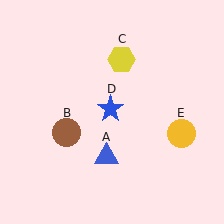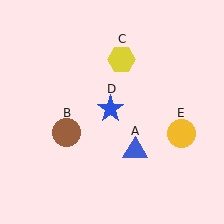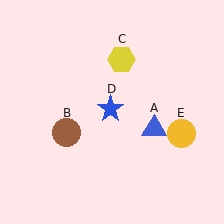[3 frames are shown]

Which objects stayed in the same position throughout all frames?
Brown circle (object B) and yellow hexagon (object C) and blue star (object D) and yellow circle (object E) remained stationary.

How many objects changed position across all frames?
1 object changed position: blue triangle (object A).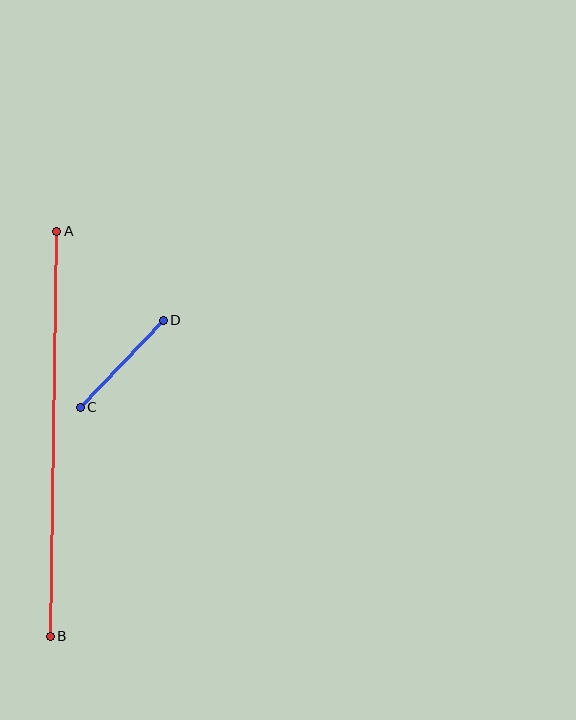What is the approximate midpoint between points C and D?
The midpoint is at approximately (122, 364) pixels.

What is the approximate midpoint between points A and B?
The midpoint is at approximately (53, 434) pixels.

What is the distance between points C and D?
The distance is approximately 120 pixels.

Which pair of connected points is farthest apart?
Points A and B are farthest apart.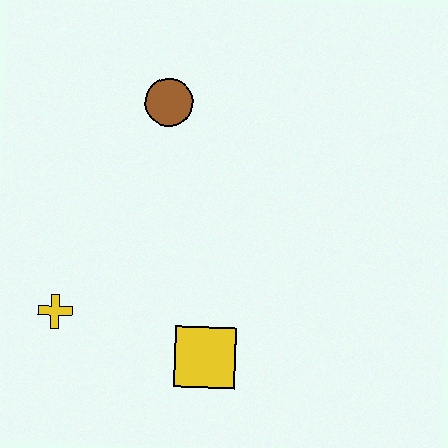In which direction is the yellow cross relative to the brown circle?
The yellow cross is below the brown circle.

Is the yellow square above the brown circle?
No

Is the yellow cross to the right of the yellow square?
No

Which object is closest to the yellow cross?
The yellow square is closest to the yellow cross.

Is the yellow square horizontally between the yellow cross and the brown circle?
No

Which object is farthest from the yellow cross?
The brown circle is farthest from the yellow cross.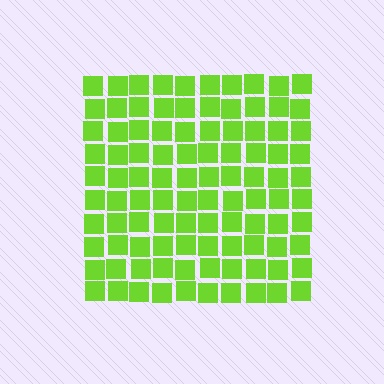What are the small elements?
The small elements are squares.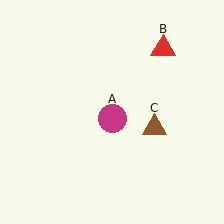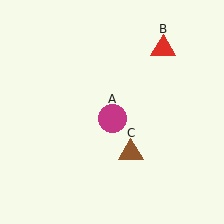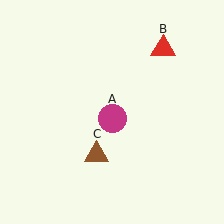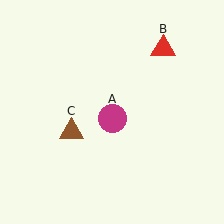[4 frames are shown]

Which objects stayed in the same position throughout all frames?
Magenta circle (object A) and red triangle (object B) remained stationary.